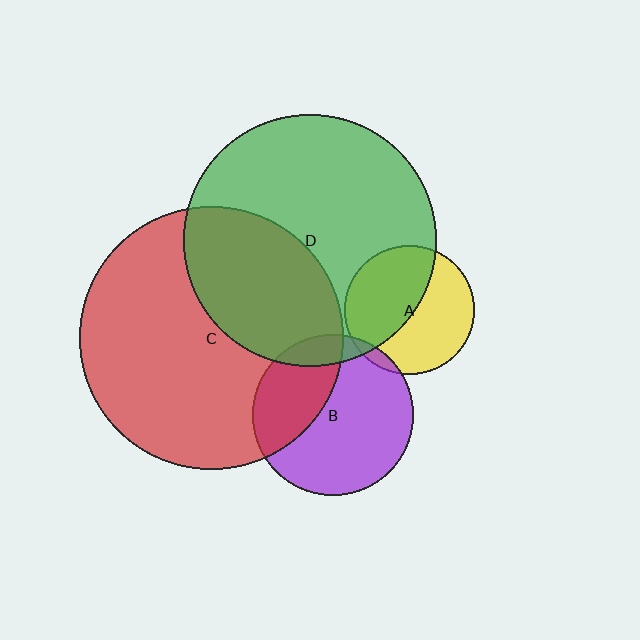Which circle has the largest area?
Circle C (red).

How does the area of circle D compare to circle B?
Approximately 2.5 times.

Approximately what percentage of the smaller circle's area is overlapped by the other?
Approximately 10%.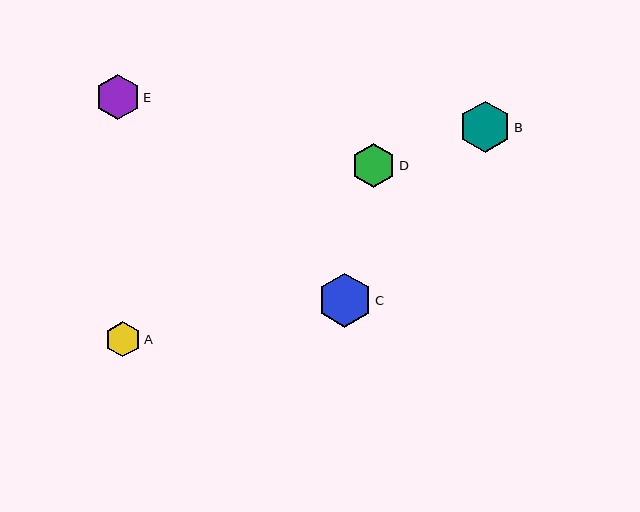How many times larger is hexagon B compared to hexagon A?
Hexagon B is approximately 1.5 times the size of hexagon A.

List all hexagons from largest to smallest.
From largest to smallest: C, B, E, D, A.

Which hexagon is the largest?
Hexagon C is the largest with a size of approximately 54 pixels.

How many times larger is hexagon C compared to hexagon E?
Hexagon C is approximately 1.2 times the size of hexagon E.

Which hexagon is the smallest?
Hexagon A is the smallest with a size of approximately 35 pixels.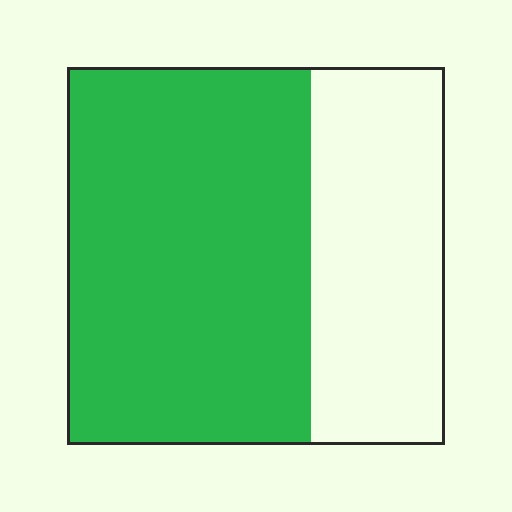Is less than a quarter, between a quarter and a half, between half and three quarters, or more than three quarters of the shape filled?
Between half and three quarters.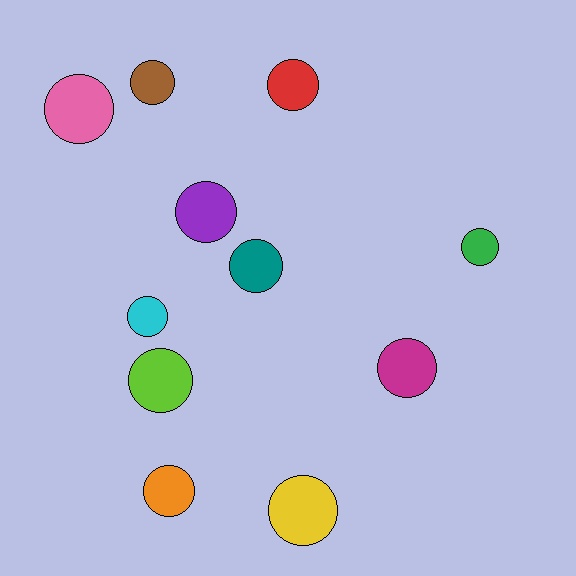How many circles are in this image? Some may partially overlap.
There are 11 circles.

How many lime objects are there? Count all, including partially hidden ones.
There is 1 lime object.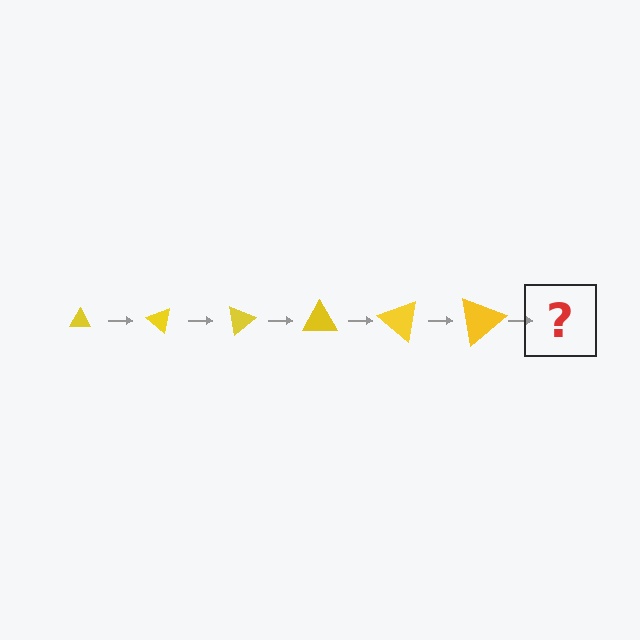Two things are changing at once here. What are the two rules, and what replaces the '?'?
The two rules are that the triangle grows larger each step and it rotates 40 degrees each step. The '?' should be a triangle, larger than the previous one and rotated 240 degrees from the start.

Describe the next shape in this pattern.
It should be a triangle, larger than the previous one and rotated 240 degrees from the start.